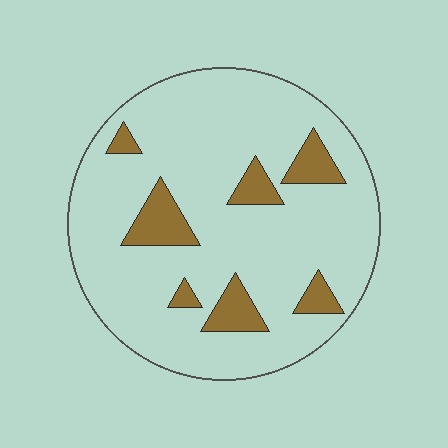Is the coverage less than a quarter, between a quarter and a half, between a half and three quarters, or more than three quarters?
Less than a quarter.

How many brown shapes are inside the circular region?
7.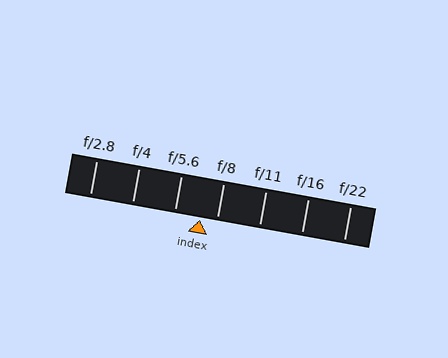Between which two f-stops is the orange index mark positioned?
The index mark is between f/5.6 and f/8.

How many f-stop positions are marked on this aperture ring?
There are 7 f-stop positions marked.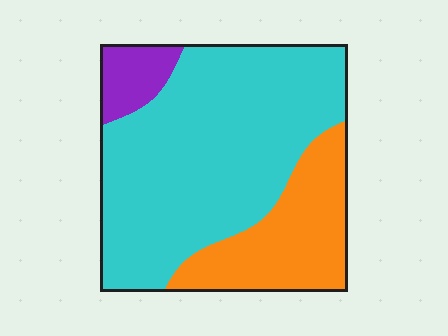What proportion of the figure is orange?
Orange covers around 25% of the figure.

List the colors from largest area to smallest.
From largest to smallest: cyan, orange, purple.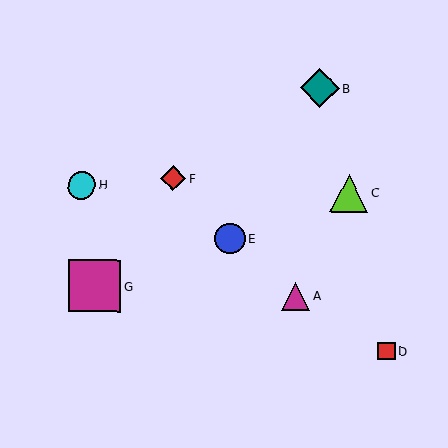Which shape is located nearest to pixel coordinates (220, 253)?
The blue circle (labeled E) at (230, 239) is nearest to that location.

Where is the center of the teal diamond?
The center of the teal diamond is at (320, 88).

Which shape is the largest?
The magenta square (labeled G) is the largest.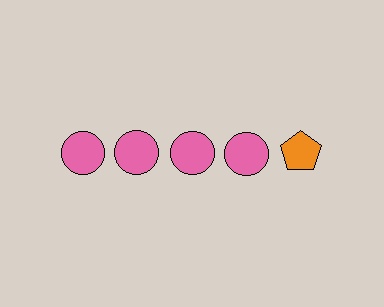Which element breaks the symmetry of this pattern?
The orange pentagon in the top row, rightmost column breaks the symmetry. All other shapes are pink circles.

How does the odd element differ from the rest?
It differs in both color (orange instead of pink) and shape (pentagon instead of circle).